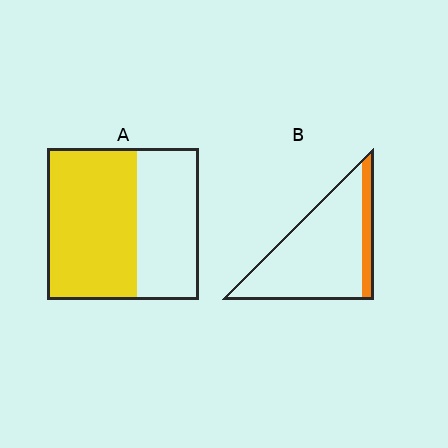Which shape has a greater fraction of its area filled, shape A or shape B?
Shape A.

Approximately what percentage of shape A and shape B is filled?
A is approximately 60% and B is approximately 15%.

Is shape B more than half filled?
No.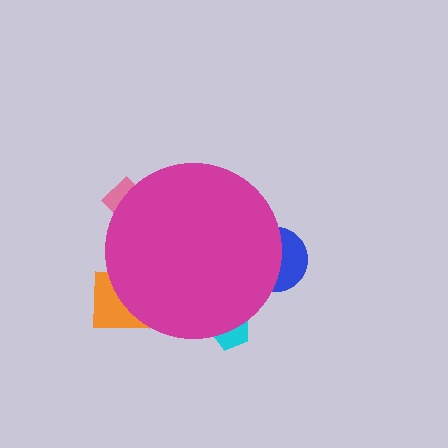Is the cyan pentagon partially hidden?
Yes, the cyan pentagon is partially hidden behind the magenta circle.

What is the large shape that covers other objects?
A magenta circle.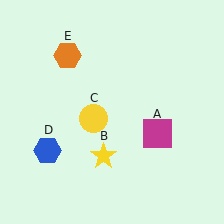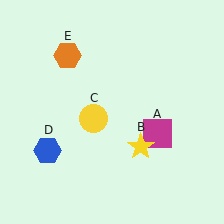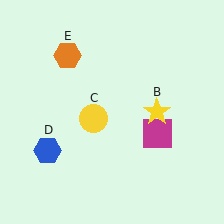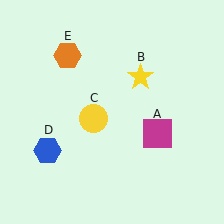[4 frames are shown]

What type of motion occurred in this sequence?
The yellow star (object B) rotated counterclockwise around the center of the scene.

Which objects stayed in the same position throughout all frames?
Magenta square (object A) and yellow circle (object C) and blue hexagon (object D) and orange hexagon (object E) remained stationary.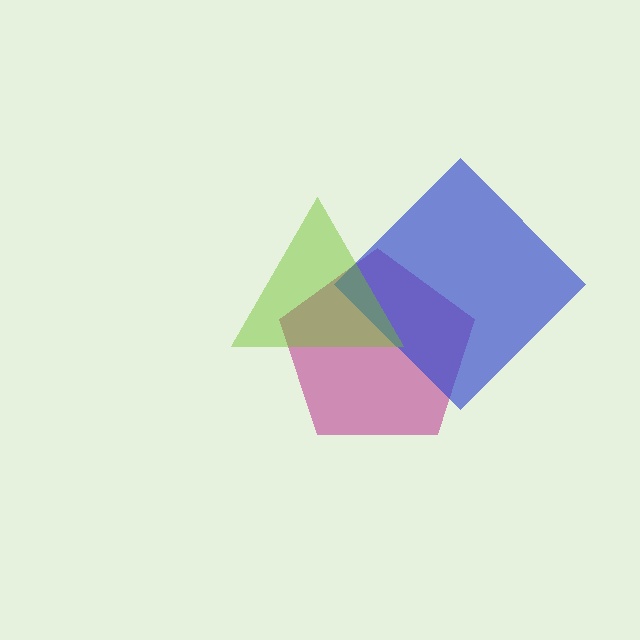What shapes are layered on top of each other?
The layered shapes are: a magenta pentagon, a blue diamond, a lime triangle.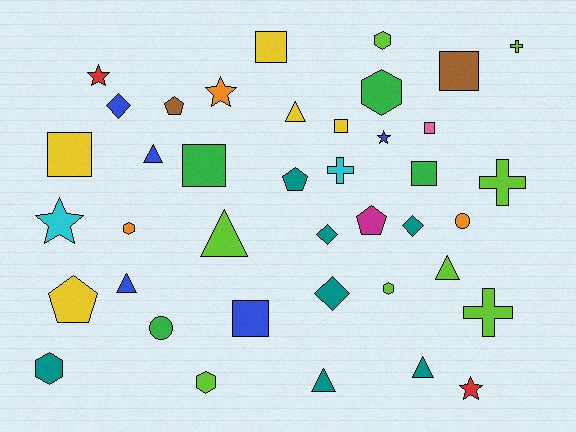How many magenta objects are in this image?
There is 1 magenta object.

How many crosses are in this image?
There are 4 crosses.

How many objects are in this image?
There are 40 objects.